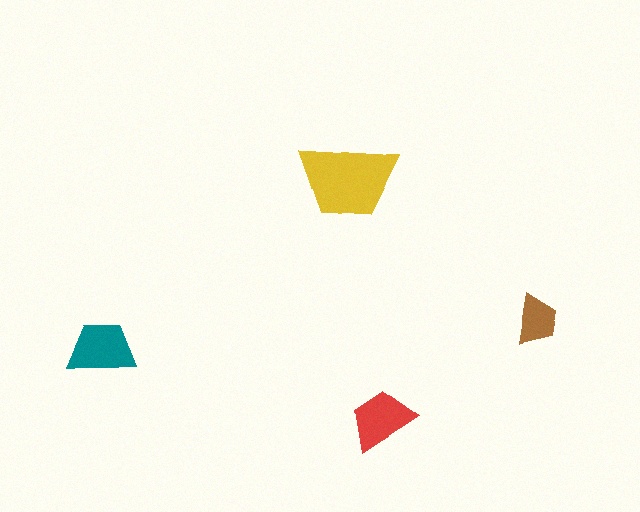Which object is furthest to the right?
The brown trapezoid is rightmost.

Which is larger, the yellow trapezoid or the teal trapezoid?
The yellow one.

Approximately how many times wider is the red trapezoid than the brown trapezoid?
About 1.5 times wider.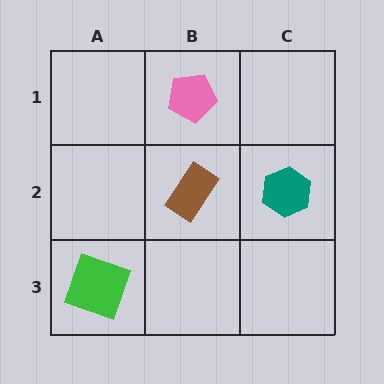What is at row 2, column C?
A teal hexagon.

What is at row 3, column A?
A green square.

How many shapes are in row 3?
1 shape.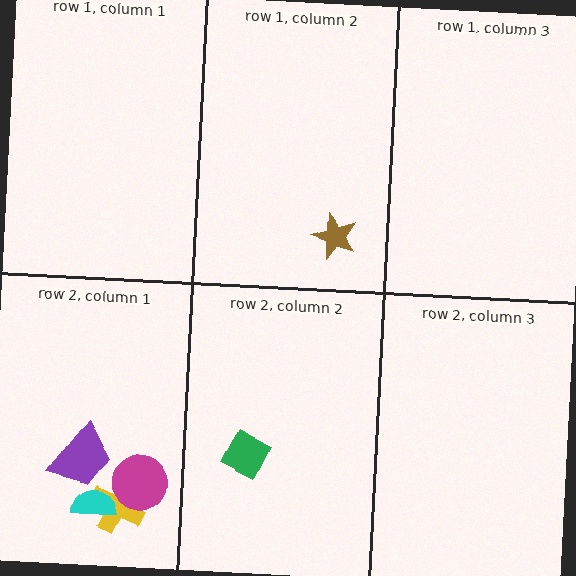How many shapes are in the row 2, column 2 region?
1.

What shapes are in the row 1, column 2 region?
The brown star.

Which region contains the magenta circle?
The row 2, column 1 region.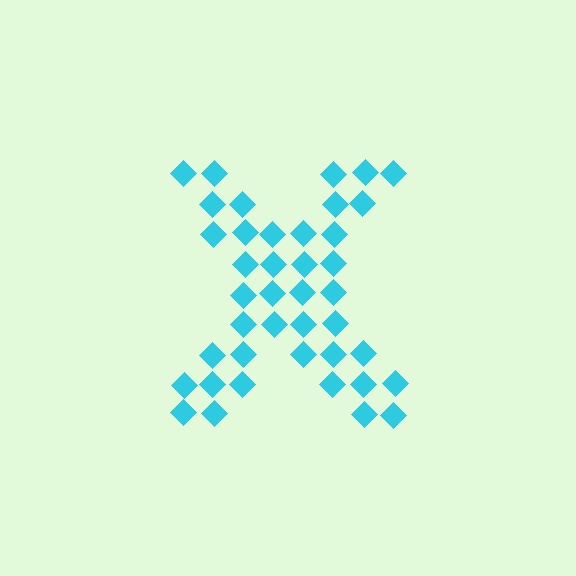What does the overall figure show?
The overall figure shows the letter X.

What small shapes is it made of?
It is made of small diamonds.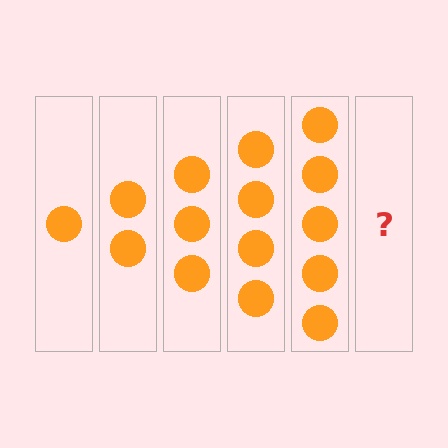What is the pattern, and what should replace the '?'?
The pattern is that each step adds one more circle. The '?' should be 6 circles.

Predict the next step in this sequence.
The next step is 6 circles.